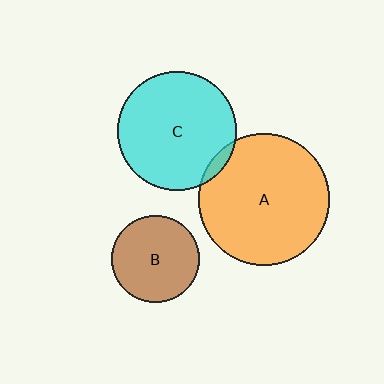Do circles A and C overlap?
Yes.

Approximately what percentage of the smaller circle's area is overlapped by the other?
Approximately 5%.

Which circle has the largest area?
Circle A (orange).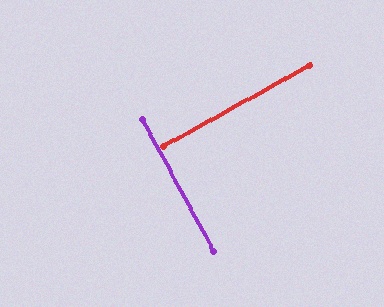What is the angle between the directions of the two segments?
Approximately 89 degrees.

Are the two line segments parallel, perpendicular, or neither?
Perpendicular — they meet at approximately 89°.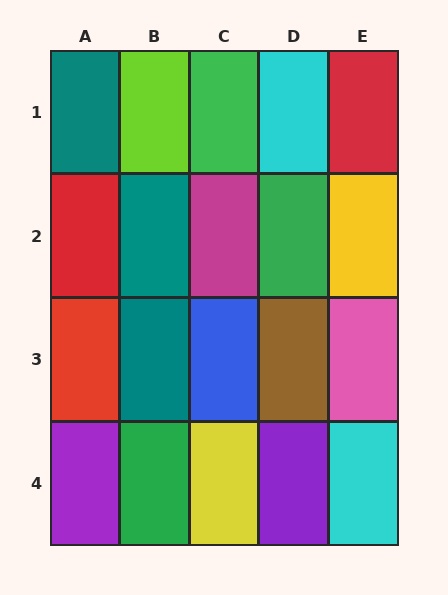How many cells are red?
3 cells are red.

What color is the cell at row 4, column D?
Purple.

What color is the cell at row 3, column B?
Teal.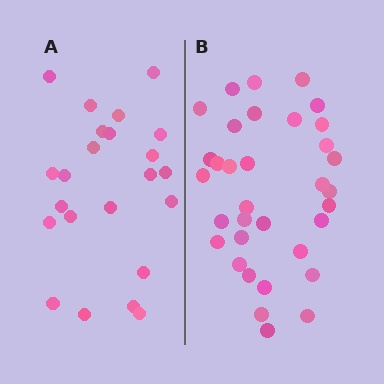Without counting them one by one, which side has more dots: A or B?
Region B (the right region) has more dots.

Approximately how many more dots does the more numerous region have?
Region B has roughly 12 or so more dots than region A.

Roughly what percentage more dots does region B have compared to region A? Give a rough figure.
About 50% more.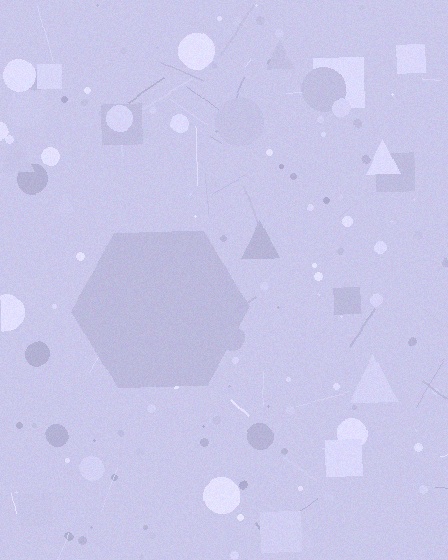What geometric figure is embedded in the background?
A hexagon is embedded in the background.